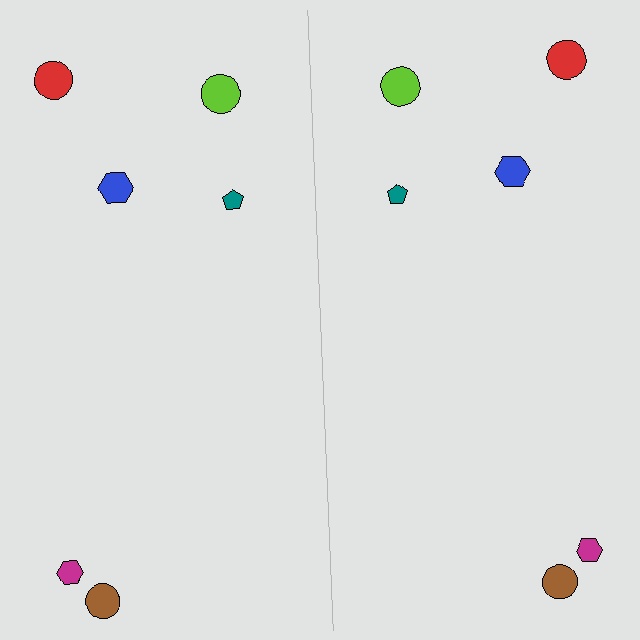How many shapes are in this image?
There are 12 shapes in this image.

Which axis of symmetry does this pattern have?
The pattern has a vertical axis of symmetry running through the center of the image.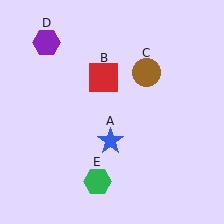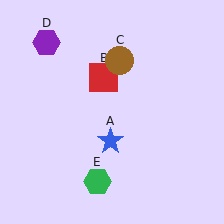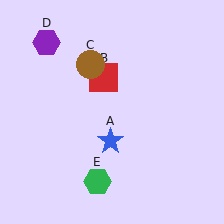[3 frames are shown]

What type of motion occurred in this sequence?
The brown circle (object C) rotated counterclockwise around the center of the scene.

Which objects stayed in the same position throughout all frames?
Blue star (object A) and red square (object B) and purple hexagon (object D) and green hexagon (object E) remained stationary.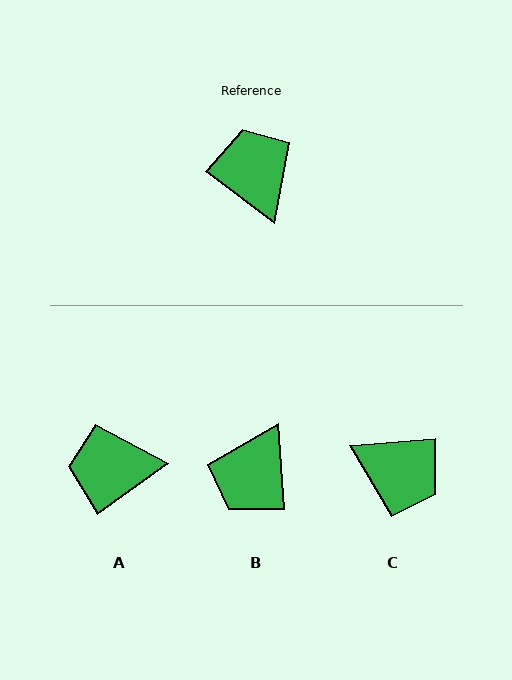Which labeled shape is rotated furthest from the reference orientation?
C, about 139 degrees away.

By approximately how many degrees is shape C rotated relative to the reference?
Approximately 139 degrees clockwise.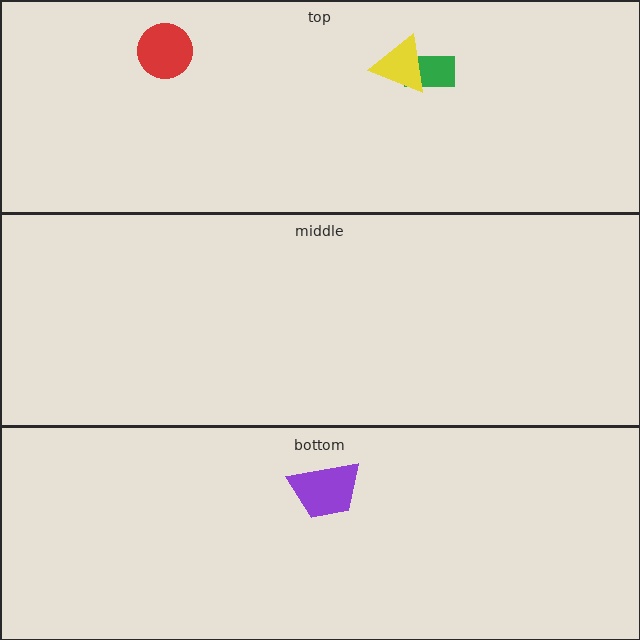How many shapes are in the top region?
3.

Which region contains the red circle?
The top region.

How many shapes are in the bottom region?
1.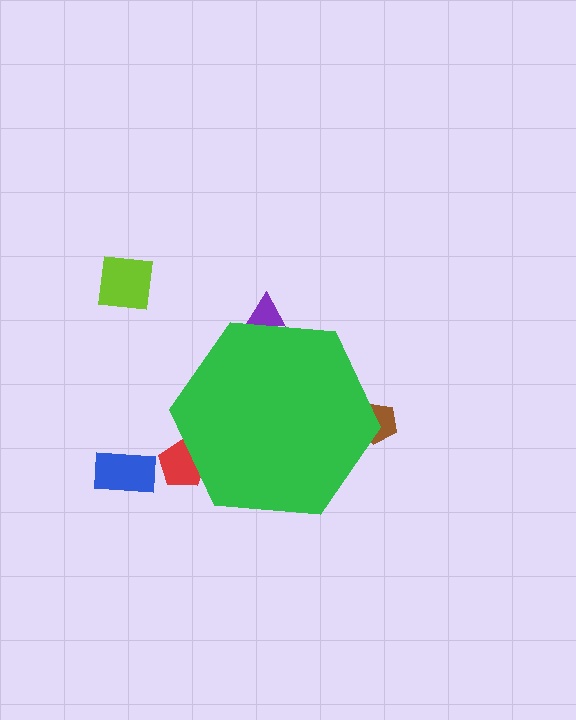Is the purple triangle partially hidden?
Yes, the purple triangle is partially hidden behind the green hexagon.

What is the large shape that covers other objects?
A green hexagon.